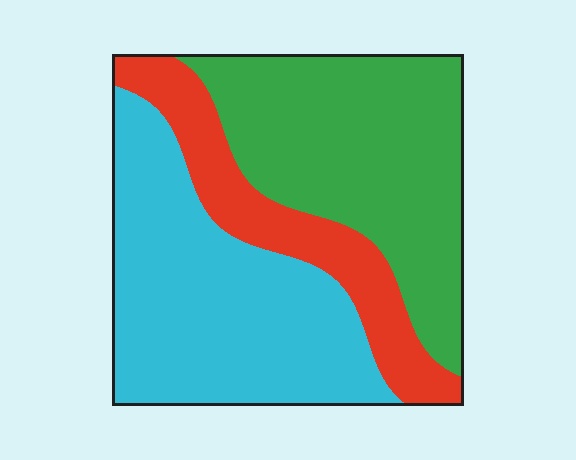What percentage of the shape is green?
Green covers about 40% of the shape.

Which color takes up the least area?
Red, at roughly 20%.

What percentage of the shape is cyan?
Cyan takes up about two fifths (2/5) of the shape.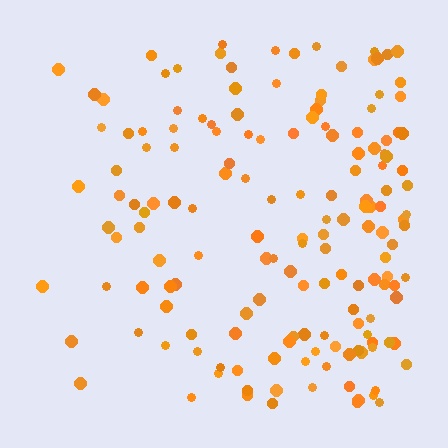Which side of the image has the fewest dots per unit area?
The left.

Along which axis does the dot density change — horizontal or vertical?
Horizontal.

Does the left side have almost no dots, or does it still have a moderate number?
Still a moderate number, just noticeably fewer than the right.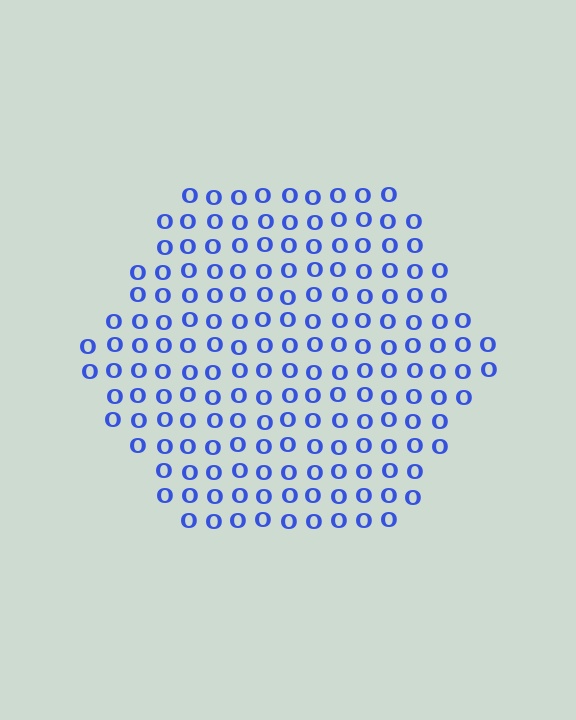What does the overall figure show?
The overall figure shows a hexagon.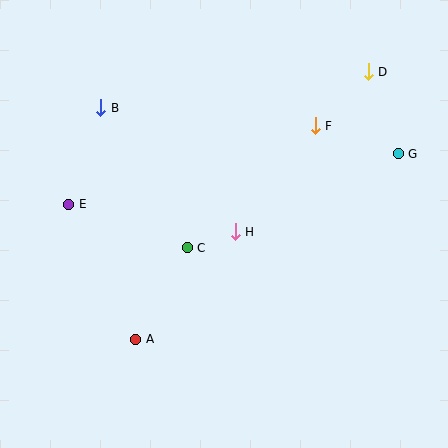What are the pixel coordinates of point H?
Point H is at (235, 232).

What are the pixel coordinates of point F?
Point F is at (315, 126).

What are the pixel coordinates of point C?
Point C is at (187, 248).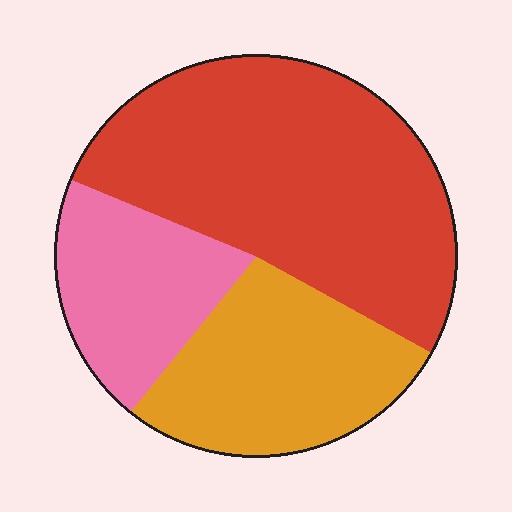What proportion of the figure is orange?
Orange takes up about one quarter (1/4) of the figure.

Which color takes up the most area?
Red, at roughly 50%.